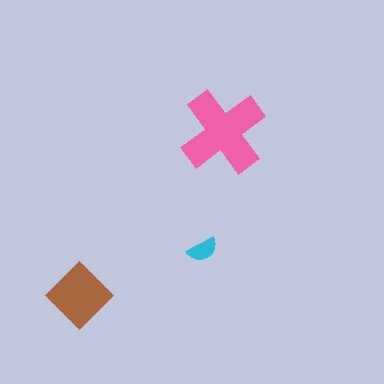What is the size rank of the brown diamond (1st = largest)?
2nd.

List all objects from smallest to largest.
The cyan semicircle, the brown diamond, the pink cross.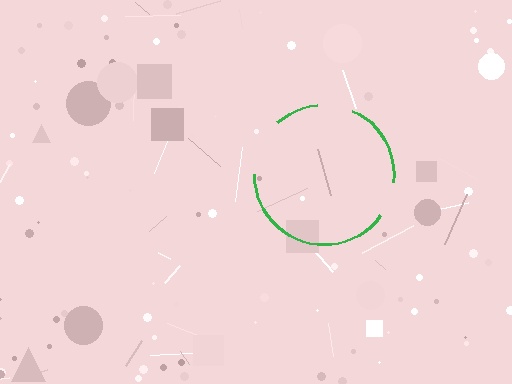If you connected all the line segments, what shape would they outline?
They would outline a circle.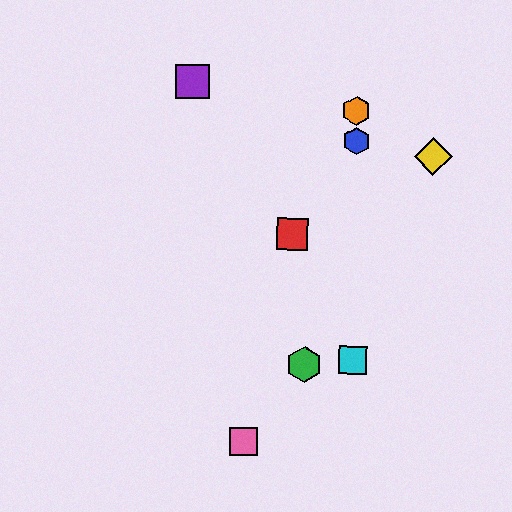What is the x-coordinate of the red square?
The red square is at x≈293.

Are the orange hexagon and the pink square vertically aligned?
No, the orange hexagon is at x≈357 and the pink square is at x≈244.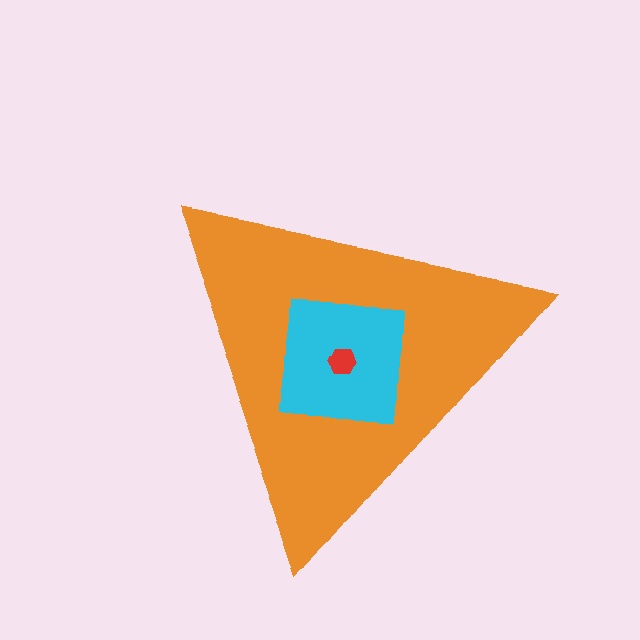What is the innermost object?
The red hexagon.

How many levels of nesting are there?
3.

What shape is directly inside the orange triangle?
The cyan square.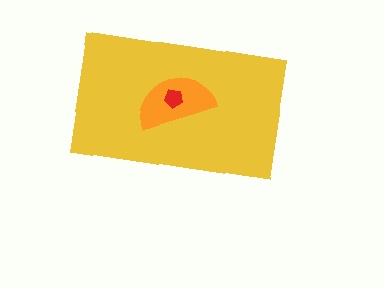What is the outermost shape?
The yellow rectangle.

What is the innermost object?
The red pentagon.